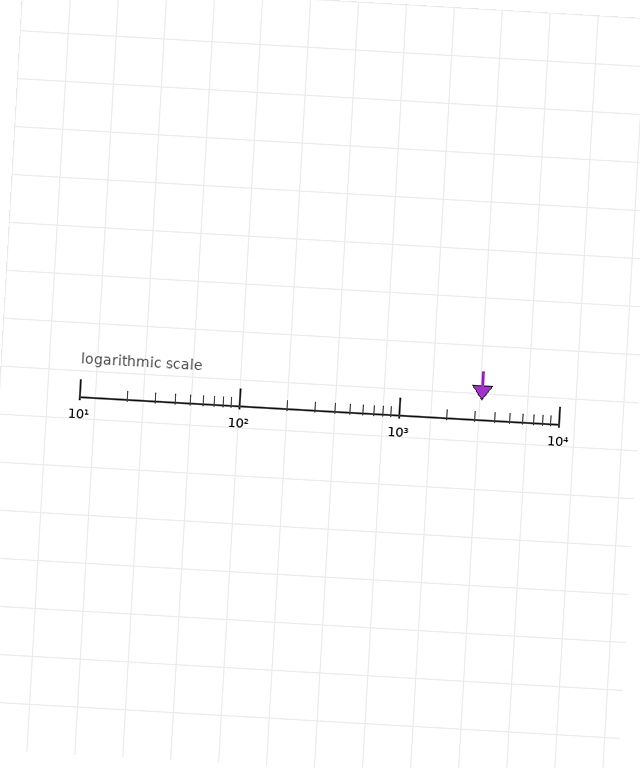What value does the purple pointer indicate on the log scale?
The pointer indicates approximately 3300.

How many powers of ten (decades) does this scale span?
The scale spans 3 decades, from 10 to 10000.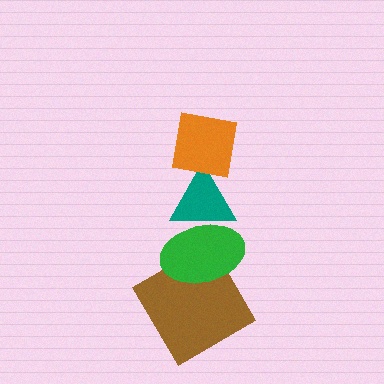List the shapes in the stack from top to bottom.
From top to bottom: the orange square, the teal triangle, the green ellipse, the brown diamond.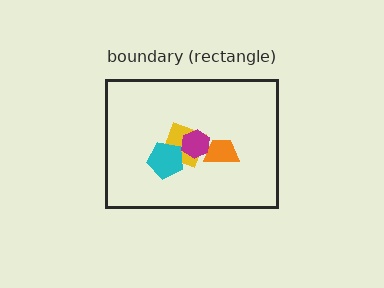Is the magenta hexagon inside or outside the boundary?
Inside.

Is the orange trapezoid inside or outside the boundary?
Inside.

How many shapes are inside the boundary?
4 inside, 0 outside.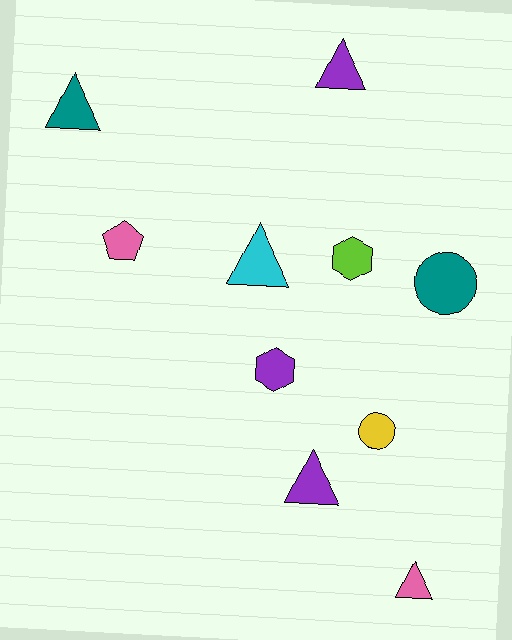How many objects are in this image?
There are 10 objects.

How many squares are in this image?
There are no squares.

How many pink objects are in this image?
There are 2 pink objects.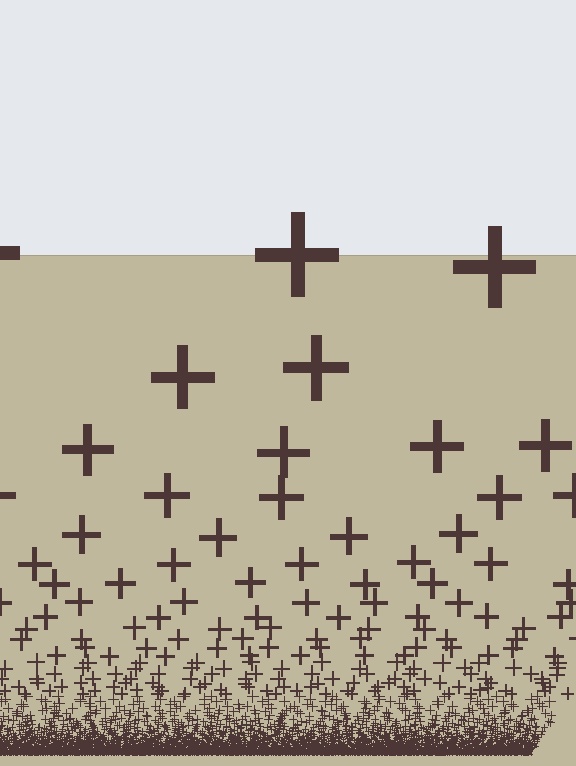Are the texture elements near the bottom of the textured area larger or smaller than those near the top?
Smaller. The gradient is inverted — elements near the bottom are smaller and denser.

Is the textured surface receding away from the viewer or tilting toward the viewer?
The surface appears to tilt toward the viewer. Texture elements get larger and sparser toward the top.